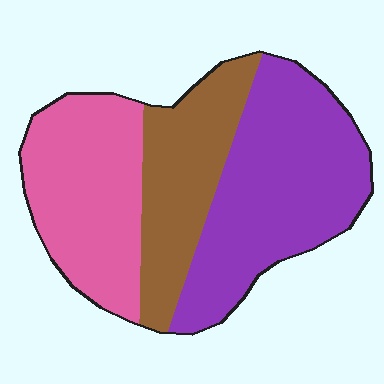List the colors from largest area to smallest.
From largest to smallest: purple, pink, brown.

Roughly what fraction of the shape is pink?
Pink takes up between a sixth and a third of the shape.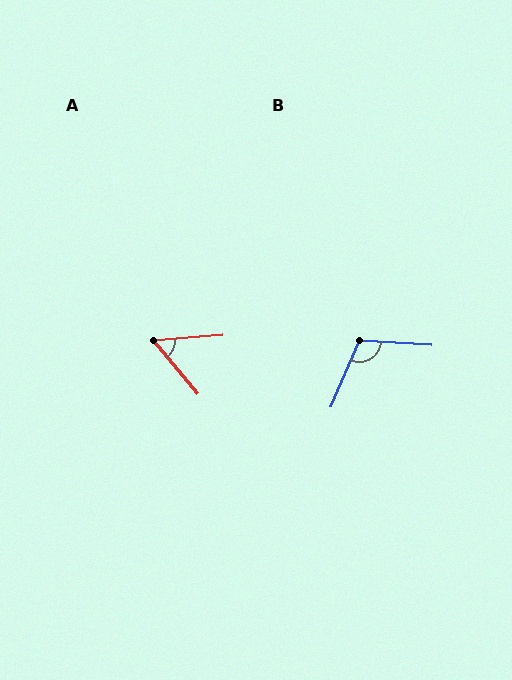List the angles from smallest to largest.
A (54°), B (110°).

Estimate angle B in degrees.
Approximately 110 degrees.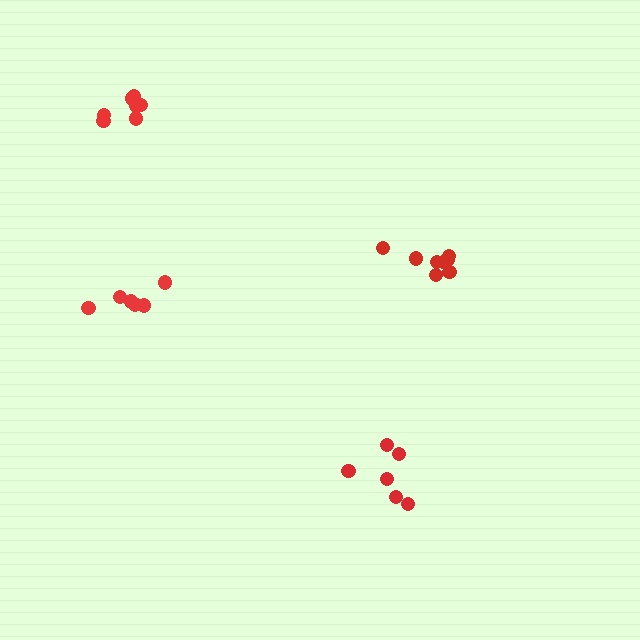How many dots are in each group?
Group 1: 6 dots, Group 2: 6 dots, Group 3: 8 dots, Group 4: 7 dots (27 total).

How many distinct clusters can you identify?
There are 4 distinct clusters.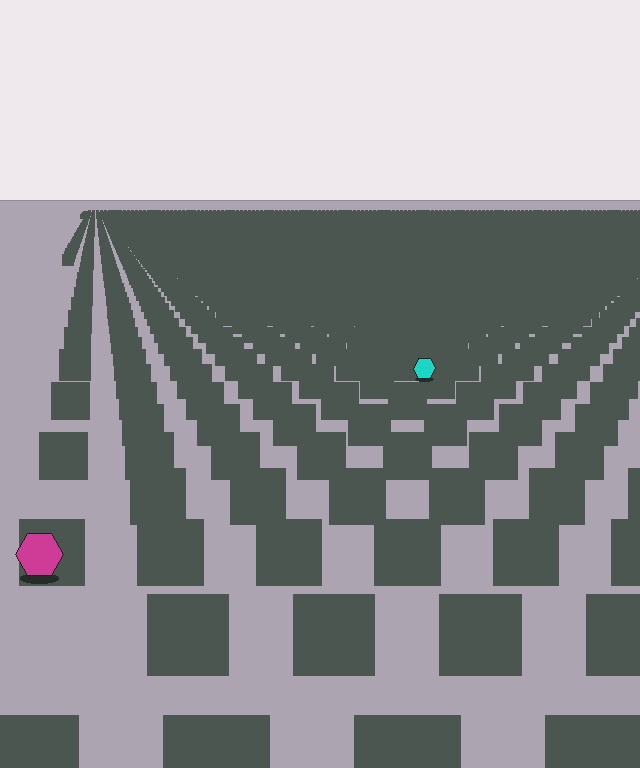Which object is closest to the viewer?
The magenta hexagon is closest. The texture marks near it are larger and more spread out.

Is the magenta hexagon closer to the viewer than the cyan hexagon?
Yes. The magenta hexagon is closer — you can tell from the texture gradient: the ground texture is coarser near it.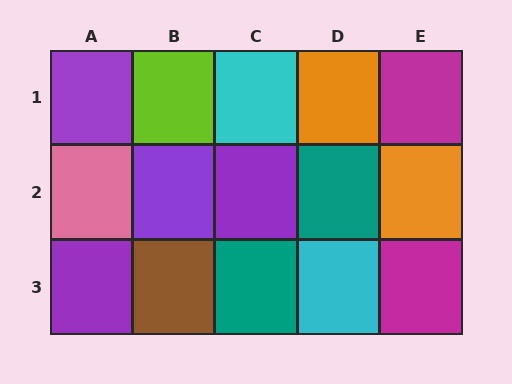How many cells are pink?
1 cell is pink.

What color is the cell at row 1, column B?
Lime.